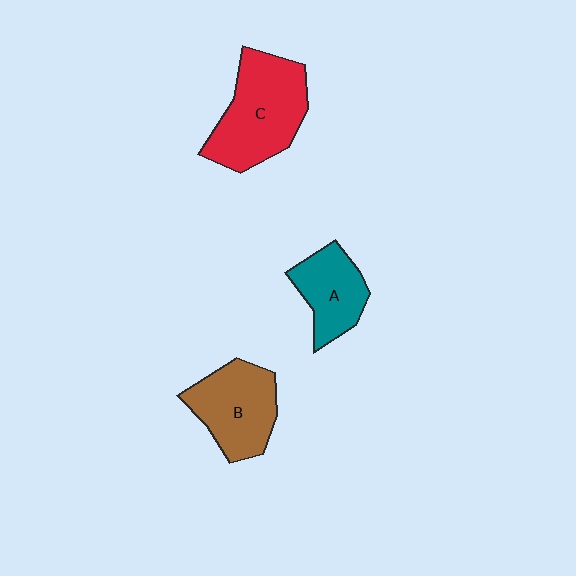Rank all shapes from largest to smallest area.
From largest to smallest: C (red), B (brown), A (teal).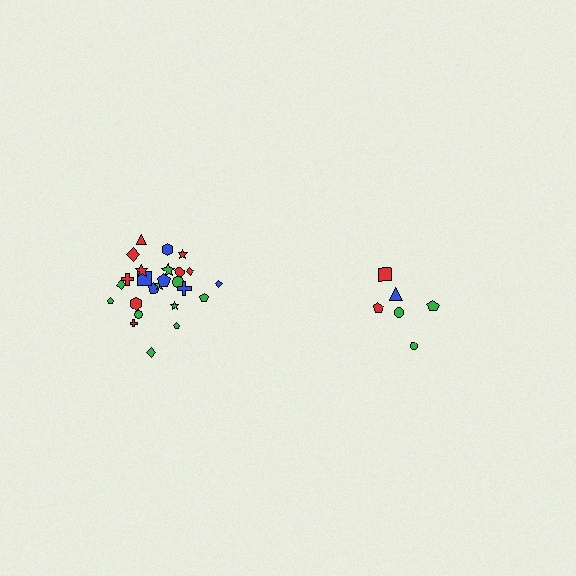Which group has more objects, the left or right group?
The left group.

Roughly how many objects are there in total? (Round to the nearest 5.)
Roughly 30 objects in total.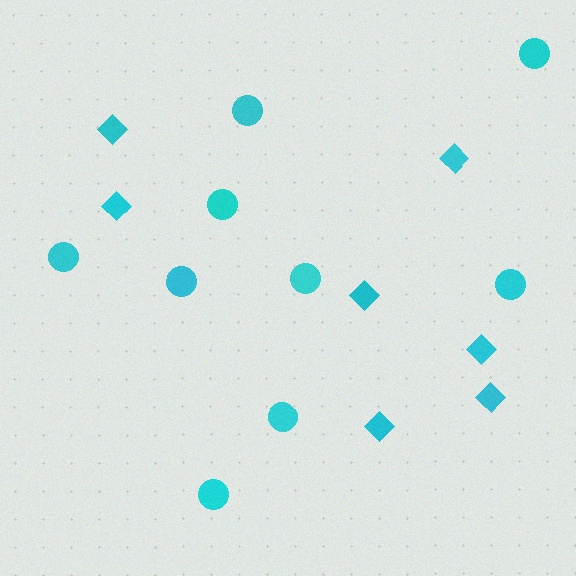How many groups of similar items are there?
There are 2 groups: one group of circles (9) and one group of diamonds (7).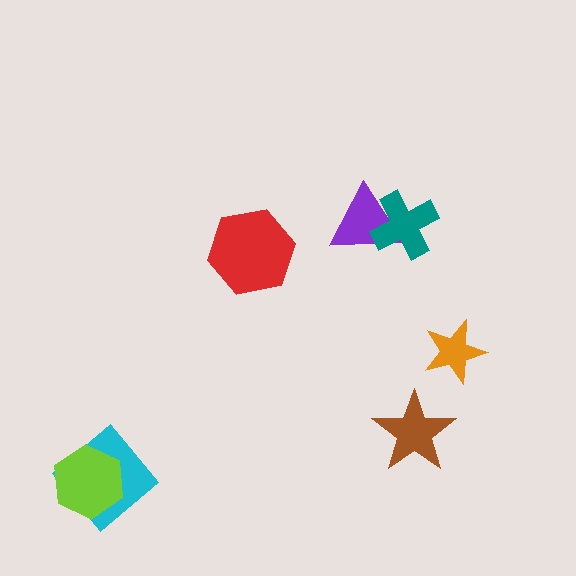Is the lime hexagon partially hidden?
No, no other shape covers it.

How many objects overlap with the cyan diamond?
1 object overlaps with the cyan diamond.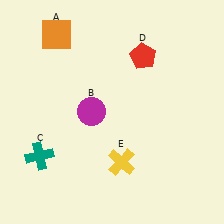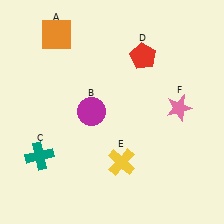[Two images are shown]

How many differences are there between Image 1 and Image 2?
There is 1 difference between the two images.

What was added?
A pink star (F) was added in Image 2.